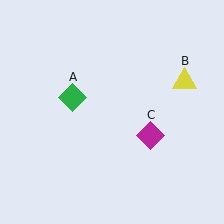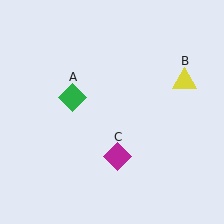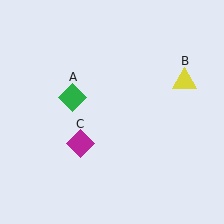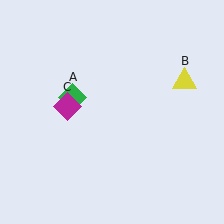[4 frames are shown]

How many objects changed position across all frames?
1 object changed position: magenta diamond (object C).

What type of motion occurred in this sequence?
The magenta diamond (object C) rotated clockwise around the center of the scene.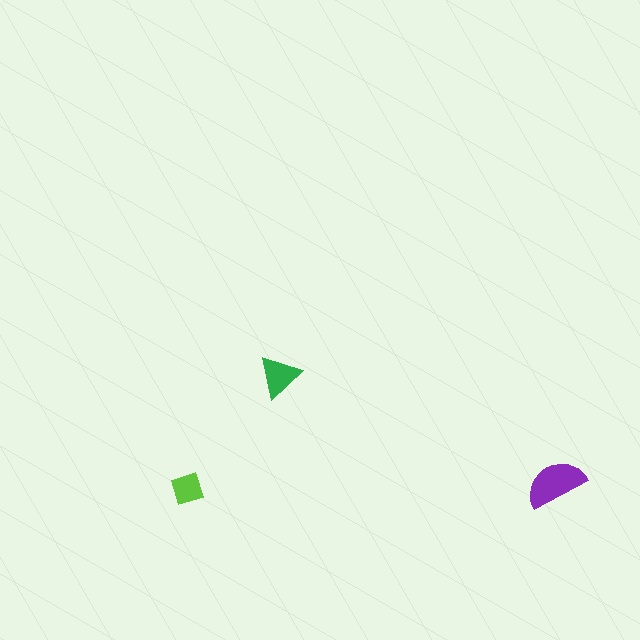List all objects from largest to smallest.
The purple semicircle, the green triangle, the lime diamond.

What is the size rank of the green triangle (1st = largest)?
2nd.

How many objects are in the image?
There are 3 objects in the image.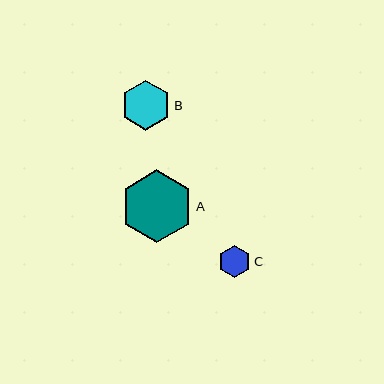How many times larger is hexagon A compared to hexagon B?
Hexagon A is approximately 1.5 times the size of hexagon B.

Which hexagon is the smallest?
Hexagon C is the smallest with a size of approximately 32 pixels.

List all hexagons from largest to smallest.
From largest to smallest: A, B, C.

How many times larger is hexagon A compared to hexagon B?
Hexagon A is approximately 1.5 times the size of hexagon B.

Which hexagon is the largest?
Hexagon A is the largest with a size of approximately 73 pixels.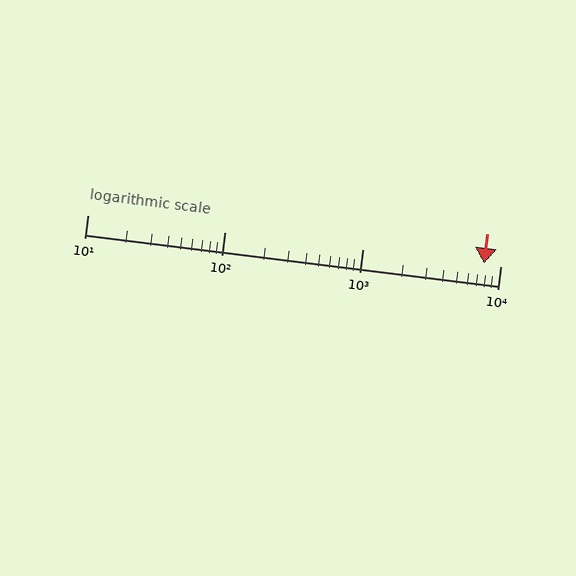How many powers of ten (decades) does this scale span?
The scale spans 3 decades, from 10 to 10000.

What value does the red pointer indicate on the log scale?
The pointer indicates approximately 7600.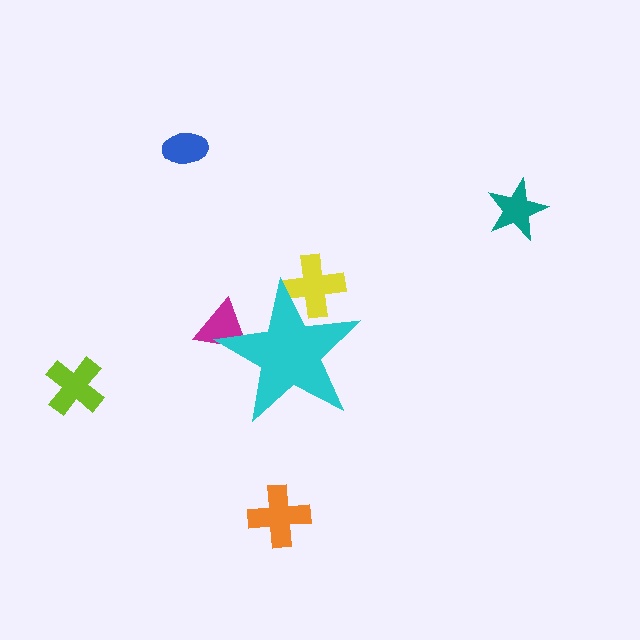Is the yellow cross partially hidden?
Yes, the yellow cross is partially hidden behind the cyan star.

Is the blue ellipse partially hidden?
No, the blue ellipse is fully visible.